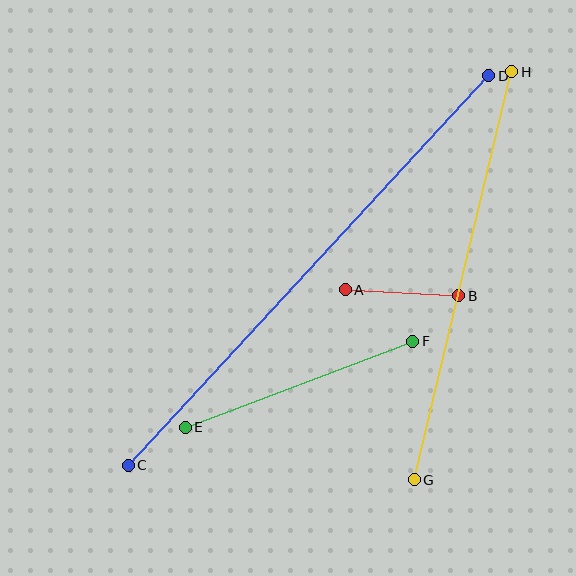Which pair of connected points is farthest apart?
Points C and D are farthest apart.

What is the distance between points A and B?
The distance is approximately 114 pixels.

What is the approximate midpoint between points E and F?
The midpoint is at approximately (299, 384) pixels.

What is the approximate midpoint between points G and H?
The midpoint is at approximately (463, 276) pixels.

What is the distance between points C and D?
The distance is approximately 531 pixels.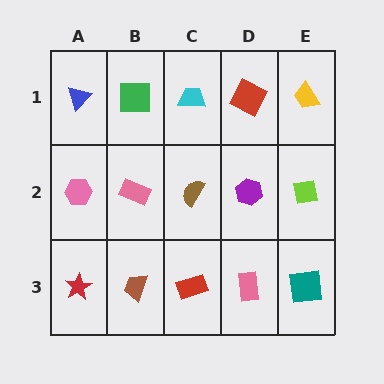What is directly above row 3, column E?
A lime square.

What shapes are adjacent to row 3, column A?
A pink hexagon (row 2, column A), a brown trapezoid (row 3, column B).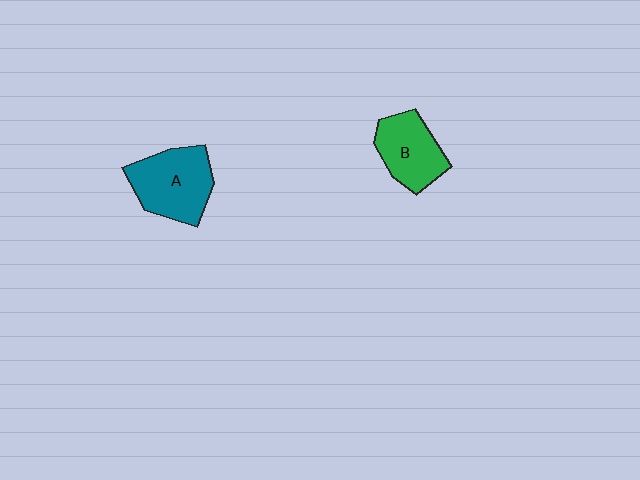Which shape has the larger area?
Shape A (teal).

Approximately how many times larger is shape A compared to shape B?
Approximately 1.3 times.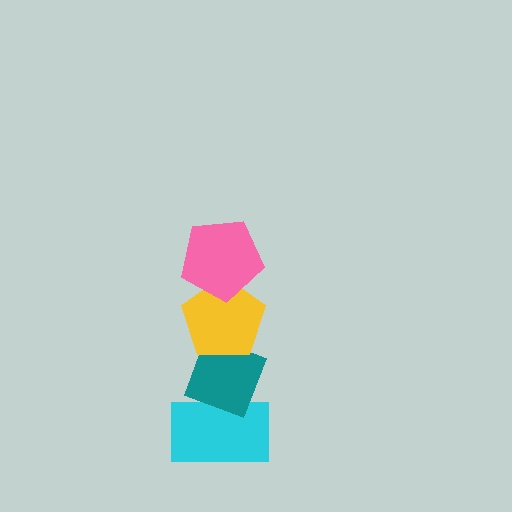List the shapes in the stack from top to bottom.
From top to bottom: the pink pentagon, the yellow pentagon, the teal diamond, the cyan rectangle.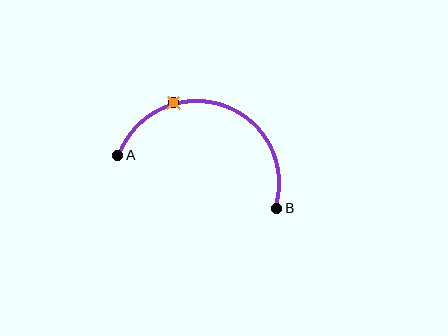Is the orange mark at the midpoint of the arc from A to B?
No. The orange mark lies on the arc but is closer to endpoint A. The arc midpoint would be at the point on the curve equidistant along the arc from both A and B.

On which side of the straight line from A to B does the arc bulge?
The arc bulges above the straight line connecting A and B.